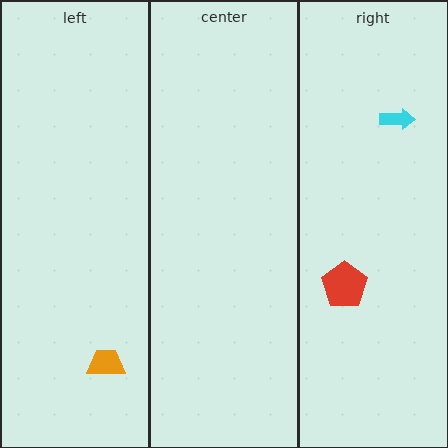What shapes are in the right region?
The red pentagon, the cyan arrow.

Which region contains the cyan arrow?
The right region.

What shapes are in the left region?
The orange trapezoid.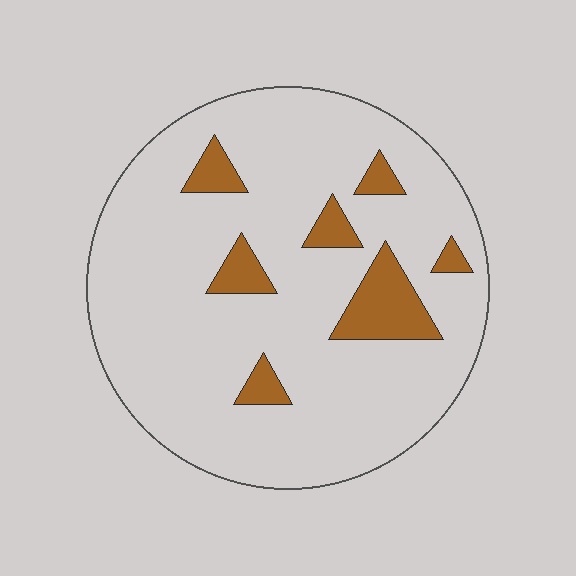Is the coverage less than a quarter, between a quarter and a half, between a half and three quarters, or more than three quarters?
Less than a quarter.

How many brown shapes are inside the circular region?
7.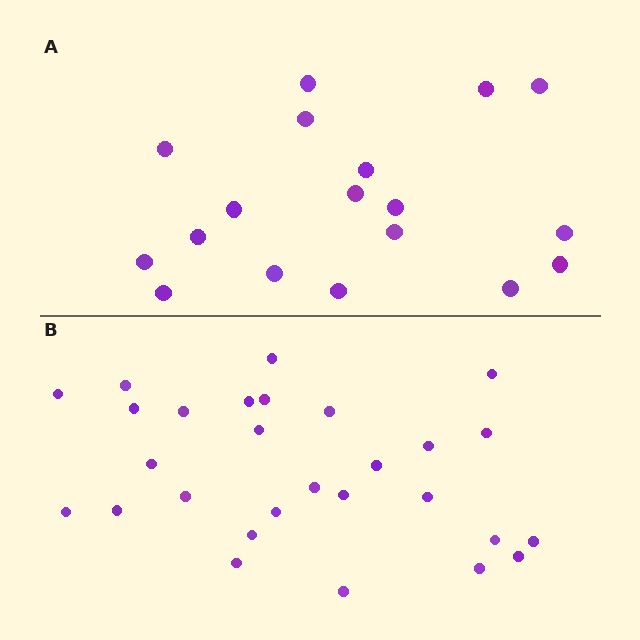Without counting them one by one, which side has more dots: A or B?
Region B (the bottom region) has more dots.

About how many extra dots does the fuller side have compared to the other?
Region B has roughly 10 or so more dots than region A.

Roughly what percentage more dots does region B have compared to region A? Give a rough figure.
About 55% more.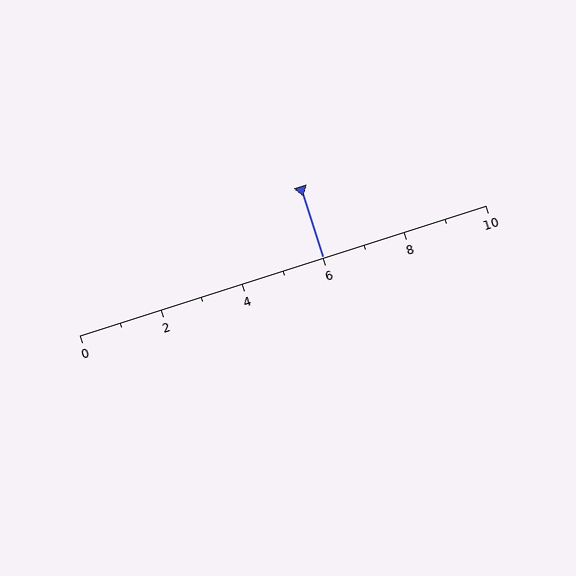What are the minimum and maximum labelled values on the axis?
The axis runs from 0 to 10.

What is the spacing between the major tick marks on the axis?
The major ticks are spaced 2 apart.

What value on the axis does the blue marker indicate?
The marker indicates approximately 6.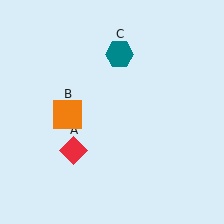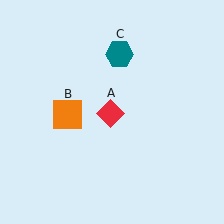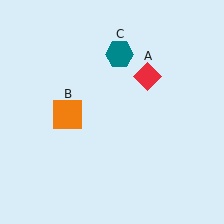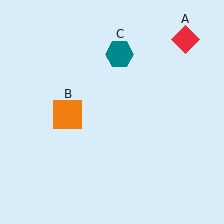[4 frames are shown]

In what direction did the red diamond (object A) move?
The red diamond (object A) moved up and to the right.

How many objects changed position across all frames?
1 object changed position: red diamond (object A).